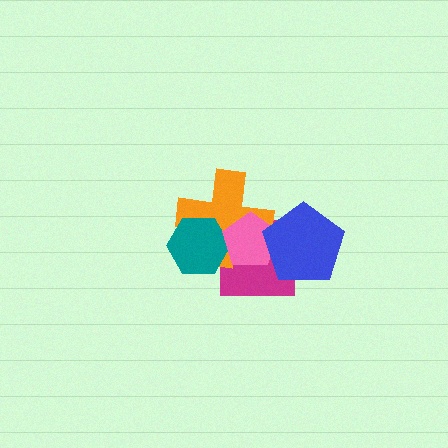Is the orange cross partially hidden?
Yes, it is partially covered by another shape.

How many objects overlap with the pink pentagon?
4 objects overlap with the pink pentagon.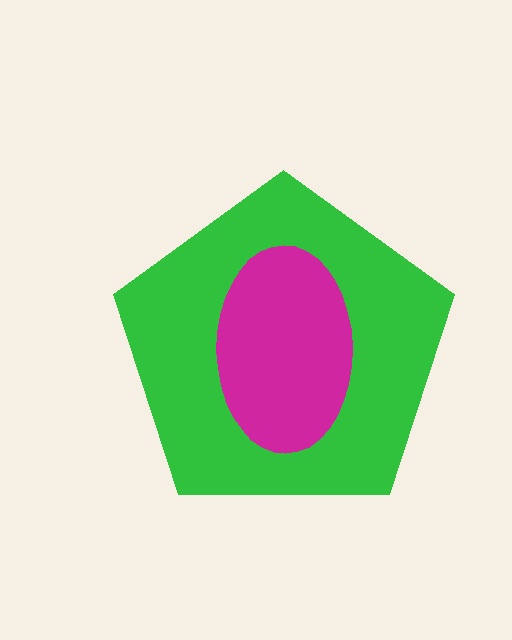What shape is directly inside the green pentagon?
The magenta ellipse.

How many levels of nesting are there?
2.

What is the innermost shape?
The magenta ellipse.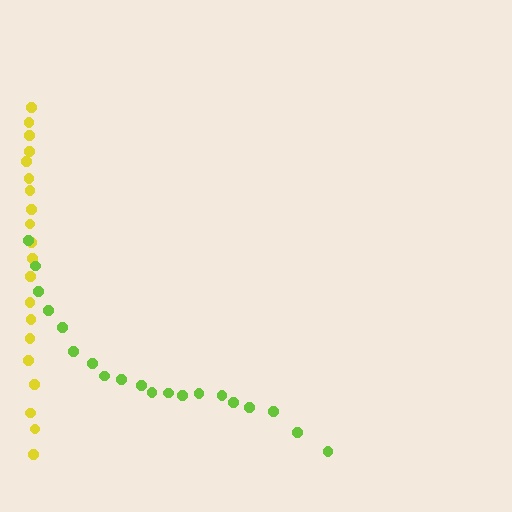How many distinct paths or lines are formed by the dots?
There are 2 distinct paths.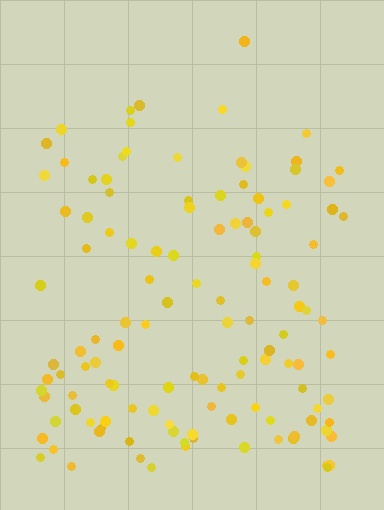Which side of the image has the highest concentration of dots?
The bottom.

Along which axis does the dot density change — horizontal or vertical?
Vertical.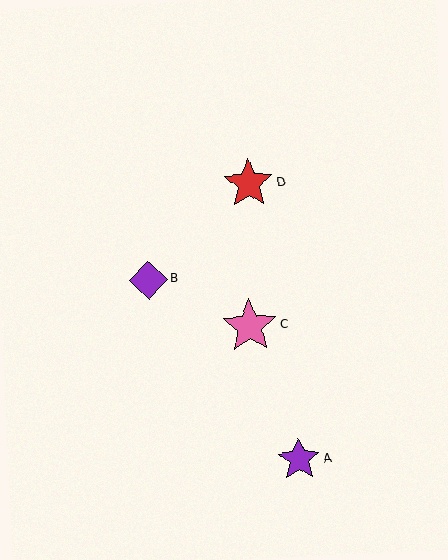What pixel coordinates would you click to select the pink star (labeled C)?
Click at (250, 326) to select the pink star C.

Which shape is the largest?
The pink star (labeled C) is the largest.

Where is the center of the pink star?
The center of the pink star is at (250, 326).